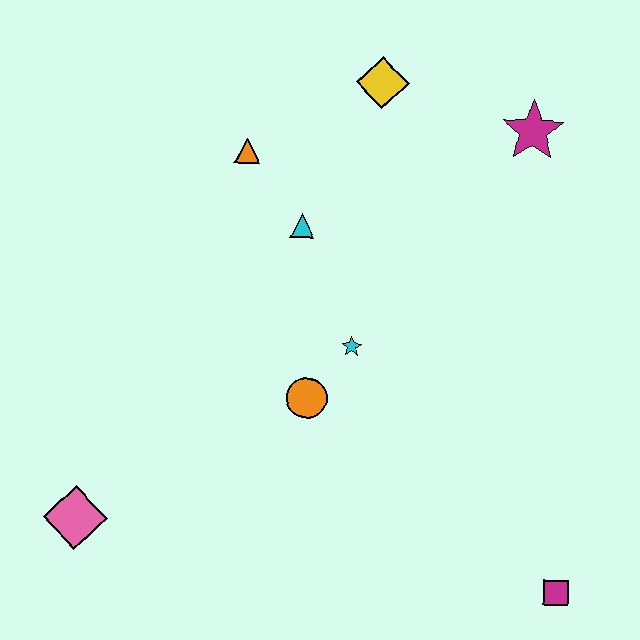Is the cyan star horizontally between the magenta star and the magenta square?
No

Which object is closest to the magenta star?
The yellow diamond is closest to the magenta star.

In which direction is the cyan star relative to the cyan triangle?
The cyan star is below the cyan triangle.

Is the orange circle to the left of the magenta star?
Yes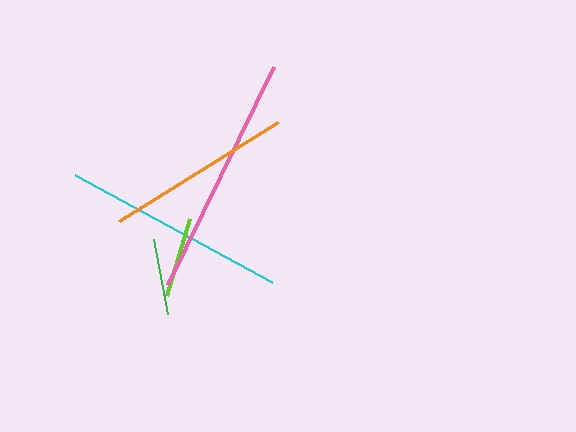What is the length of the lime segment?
The lime segment is approximately 80 pixels long.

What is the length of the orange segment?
The orange segment is approximately 187 pixels long.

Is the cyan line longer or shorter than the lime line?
The cyan line is longer than the lime line.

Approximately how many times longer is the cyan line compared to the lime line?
The cyan line is approximately 2.8 times the length of the lime line.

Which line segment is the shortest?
The green line is the shortest at approximately 77 pixels.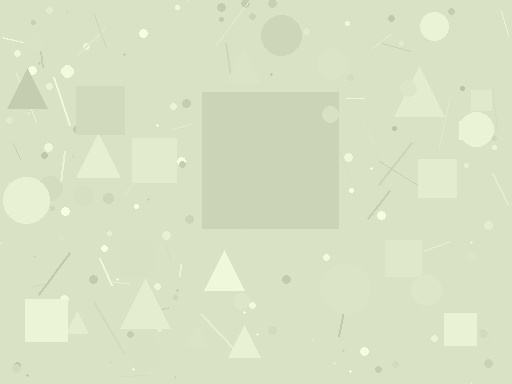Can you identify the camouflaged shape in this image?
The camouflaged shape is a square.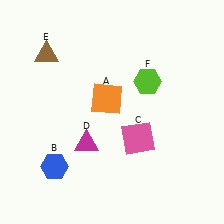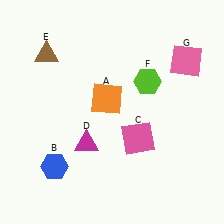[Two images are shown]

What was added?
A pink square (G) was added in Image 2.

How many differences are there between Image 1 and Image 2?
There is 1 difference between the two images.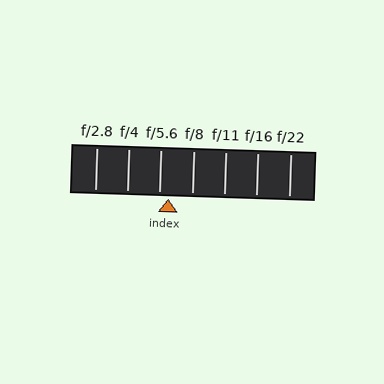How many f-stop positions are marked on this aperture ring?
There are 7 f-stop positions marked.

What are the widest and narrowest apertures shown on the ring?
The widest aperture shown is f/2.8 and the narrowest is f/22.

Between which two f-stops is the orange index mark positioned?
The index mark is between f/5.6 and f/8.